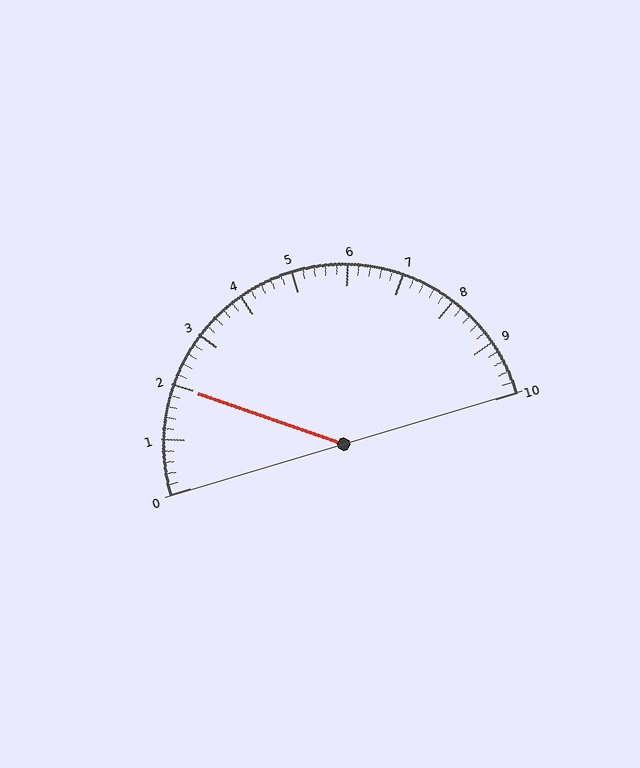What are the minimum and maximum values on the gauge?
The gauge ranges from 0 to 10.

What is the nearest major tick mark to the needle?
The nearest major tick mark is 2.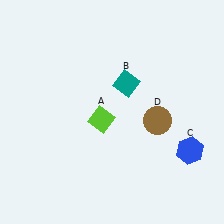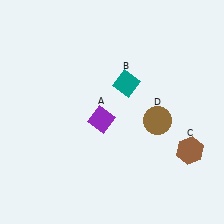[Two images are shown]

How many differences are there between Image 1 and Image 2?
There are 2 differences between the two images.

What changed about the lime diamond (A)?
In Image 1, A is lime. In Image 2, it changed to purple.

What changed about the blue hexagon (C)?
In Image 1, C is blue. In Image 2, it changed to brown.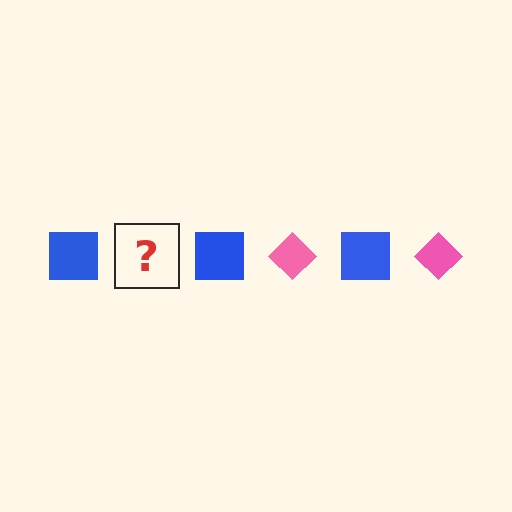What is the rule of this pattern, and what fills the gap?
The rule is that the pattern alternates between blue square and pink diamond. The gap should be filled with a pink diamond.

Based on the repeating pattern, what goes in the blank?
The blank should be a pink diamond.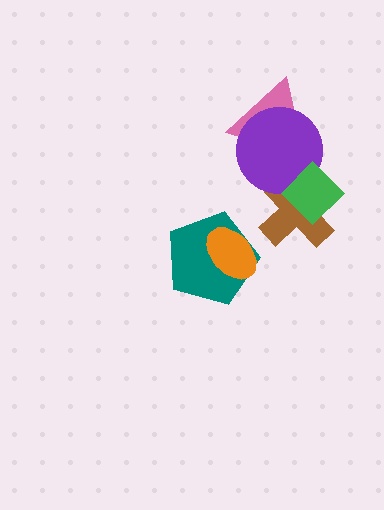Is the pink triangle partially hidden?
Yes, it is partially covered by another shape.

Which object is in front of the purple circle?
The green diamond is in front of the purple circle.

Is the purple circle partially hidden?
Yes, it is partially covered by another shape.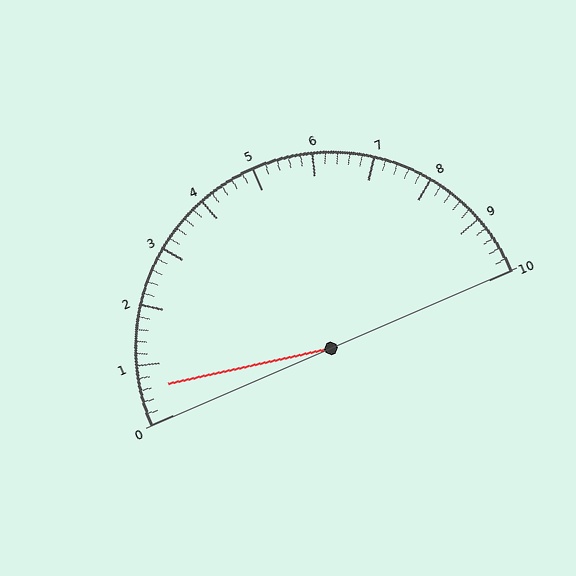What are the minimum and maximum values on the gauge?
The gauge ranges from 0 to 10.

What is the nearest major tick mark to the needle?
The nearest major tick mark is 1.